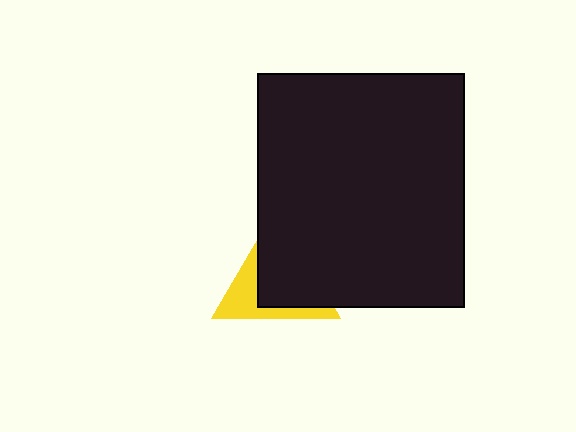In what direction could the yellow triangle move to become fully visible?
The yellow triangle could move left. That would shift it out from behind the black rectangle entirely.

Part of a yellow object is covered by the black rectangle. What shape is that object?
It is a triangle.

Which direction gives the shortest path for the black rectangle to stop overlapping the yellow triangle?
Moving right gives the shortest separation.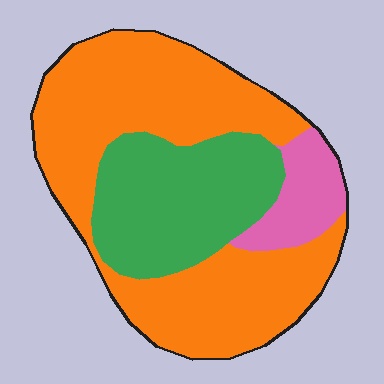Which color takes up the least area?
Pink, at roughly 10%.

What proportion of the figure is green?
Green takes up between a quarter and a half of the figure.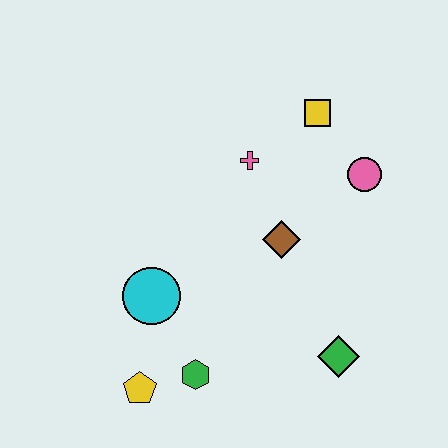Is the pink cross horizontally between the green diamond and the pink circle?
No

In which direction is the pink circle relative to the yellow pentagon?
The pink circle is to the right of the yellow pentagon.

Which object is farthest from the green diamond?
The yellow square is farthest from the green diamond.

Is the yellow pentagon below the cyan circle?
Yes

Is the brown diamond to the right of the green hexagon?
Yes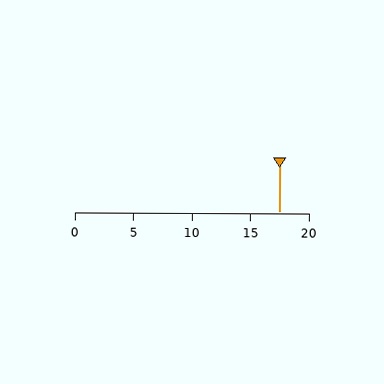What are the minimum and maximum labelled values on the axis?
The axis runs from 0 to 20.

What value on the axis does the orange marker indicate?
The marker indicates approximately 17.5.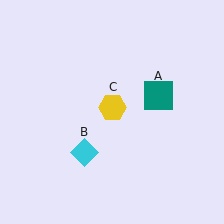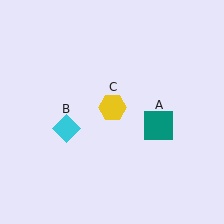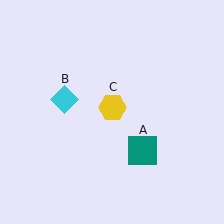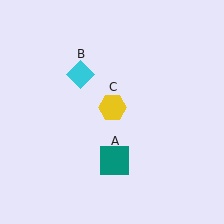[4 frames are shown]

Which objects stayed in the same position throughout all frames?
Yellow hexagon (object C) remained stationary.